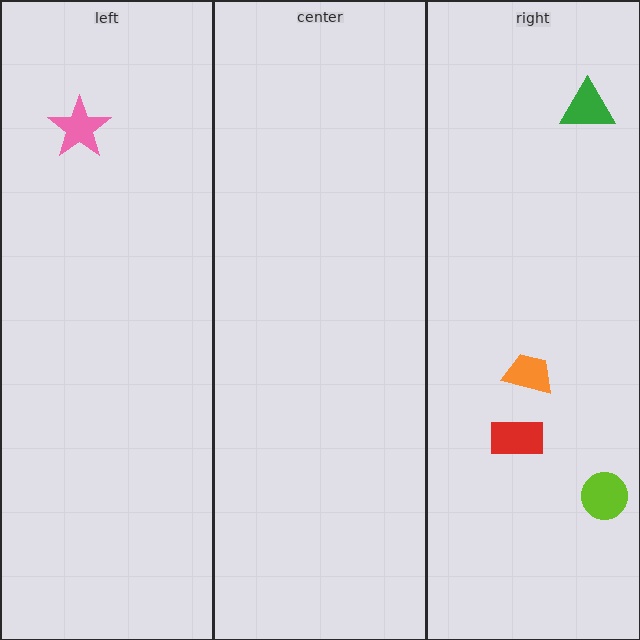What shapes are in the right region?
The green triangle, the orange trapezoid, the lime circle, the red rectangle.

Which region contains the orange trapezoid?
The right region.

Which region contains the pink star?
The left region.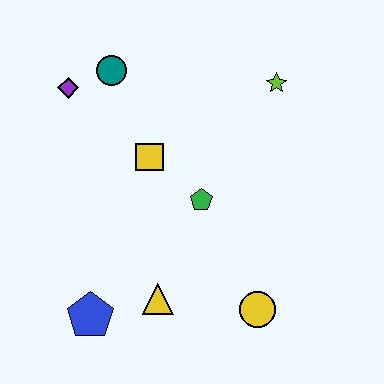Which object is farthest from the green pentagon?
The purple diamond is farthest from the green pentagon.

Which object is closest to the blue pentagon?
The yellow triangle is closest to the blue pentagon.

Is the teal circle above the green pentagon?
Yes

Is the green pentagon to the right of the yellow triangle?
Yes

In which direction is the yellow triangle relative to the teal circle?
The yellow triangle is below the teal circle.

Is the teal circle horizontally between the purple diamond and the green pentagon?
Yes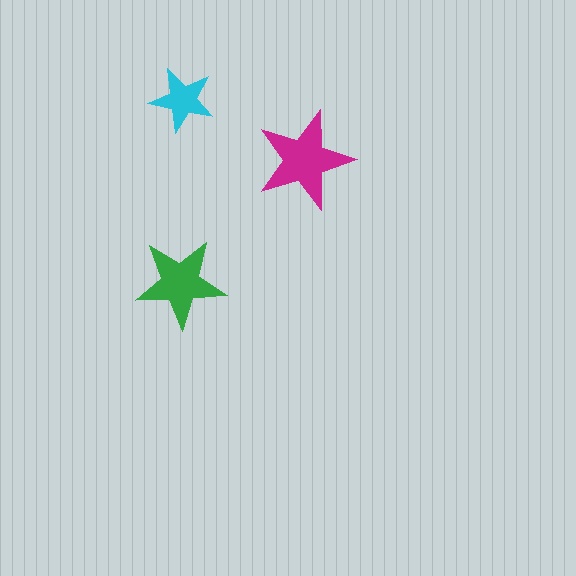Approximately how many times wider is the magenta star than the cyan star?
About 1.5 times wider.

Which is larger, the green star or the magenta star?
The magenta one.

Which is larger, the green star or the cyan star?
The green one.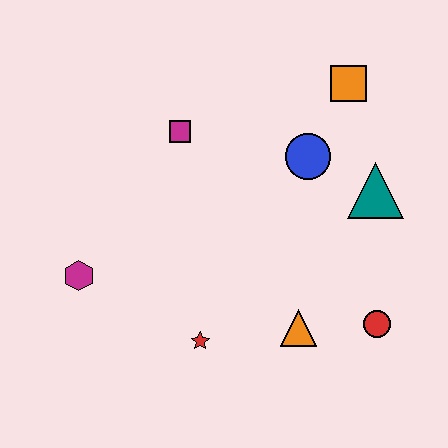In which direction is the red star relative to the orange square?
The red star is below the orange square.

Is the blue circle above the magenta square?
No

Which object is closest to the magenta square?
The blue circle is closest to the magenta square.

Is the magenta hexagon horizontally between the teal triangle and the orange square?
No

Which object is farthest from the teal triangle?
The magenta hexagon is farthest from the teal triangle.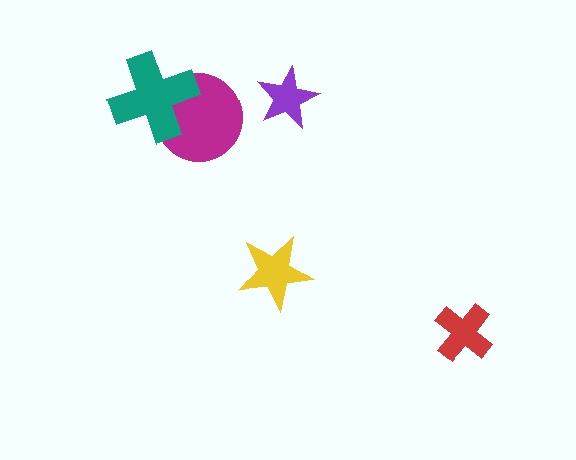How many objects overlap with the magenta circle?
1 object overlaps with the magenta circle.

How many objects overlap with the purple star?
0 objects overlap with the purple star.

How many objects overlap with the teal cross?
1 object overlaps with the teal cross.